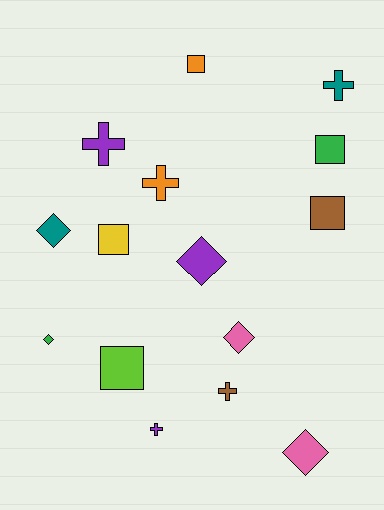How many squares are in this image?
There are 5 squares.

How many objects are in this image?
There are 15 objects.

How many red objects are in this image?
There are no red objects.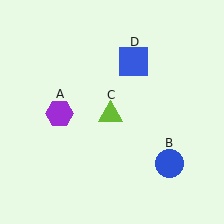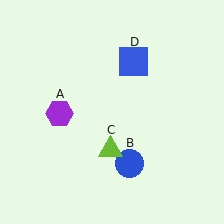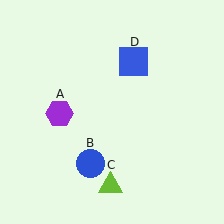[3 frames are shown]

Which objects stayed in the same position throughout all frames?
Purple hexagon (object A) and blue square (object D) remained stationary.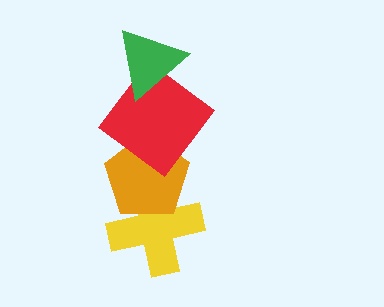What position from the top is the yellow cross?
The yellow cross is 4th from the top.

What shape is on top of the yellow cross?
The orange pentagon is on top of the yellow cross.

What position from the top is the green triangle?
The green triangle is 1st from the top.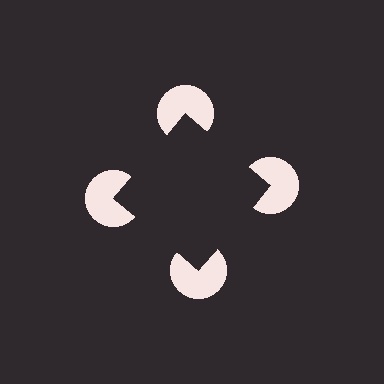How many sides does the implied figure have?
4 sides.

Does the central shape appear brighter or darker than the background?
It typically appears slightly darker than the background, even though no actual brightness change is drawn.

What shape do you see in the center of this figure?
An illusory square — its edges are inferred from the aligned wedge cuts in the pac-man discs, not physically drawn.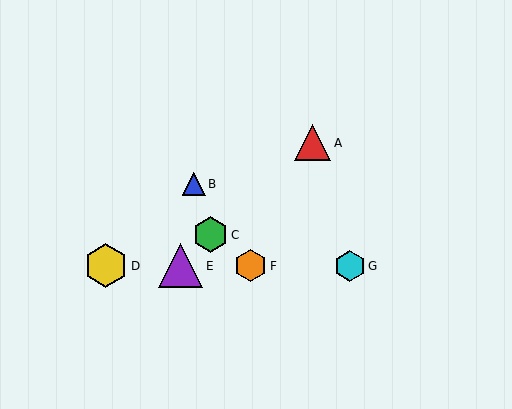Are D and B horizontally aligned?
No, D is at y≈266 and B is at y≈184.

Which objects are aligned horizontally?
Objects D, E, F, G are aligned horizontally.